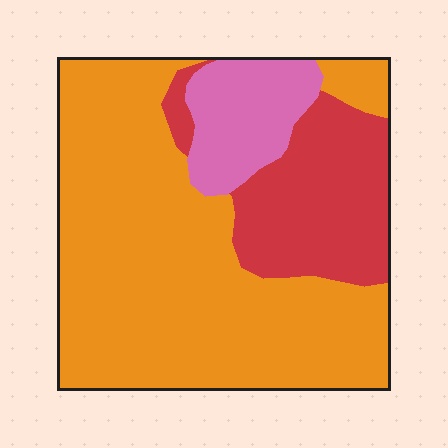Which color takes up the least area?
Pink, at roughly 10%.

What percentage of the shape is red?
Red takes up about one quarter (1/4) of the shape.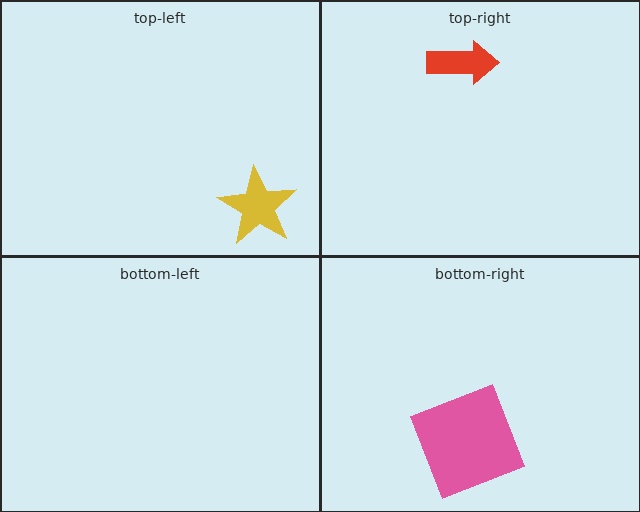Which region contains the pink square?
The bottom-right region.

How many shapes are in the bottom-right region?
1.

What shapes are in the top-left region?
The yellow star.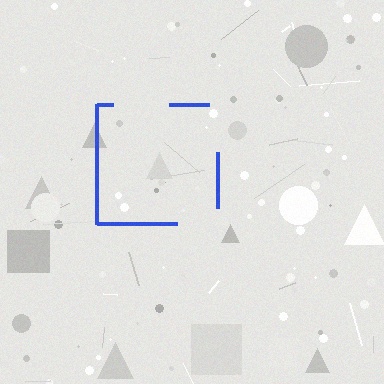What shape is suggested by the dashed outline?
The dashed outline suggests a square.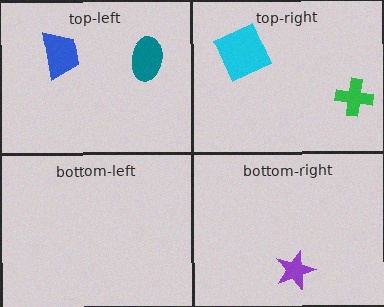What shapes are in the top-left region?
The teal ellipse, the blue trapezoid.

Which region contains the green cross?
The top-right region.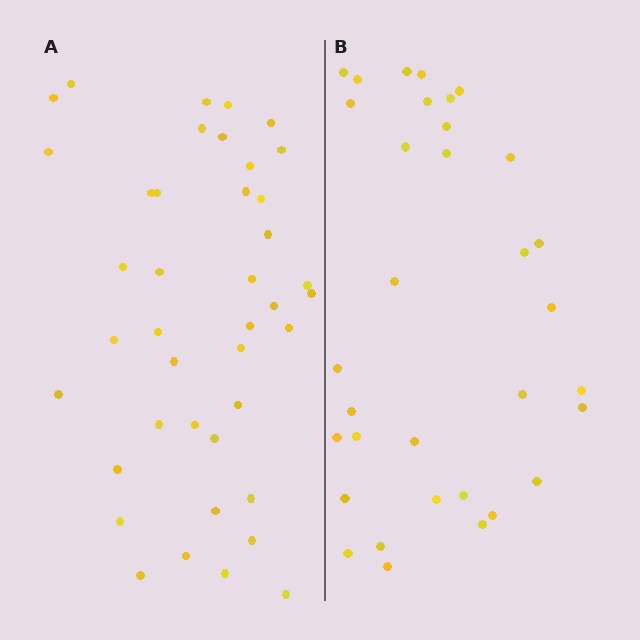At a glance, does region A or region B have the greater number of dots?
Region A (the left region) has more dots.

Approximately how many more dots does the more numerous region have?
Region A has roughly 8 or so more dots than region B.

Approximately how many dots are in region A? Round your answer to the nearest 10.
About 40 dots. (The exact count is 41, which rounds to 40.)